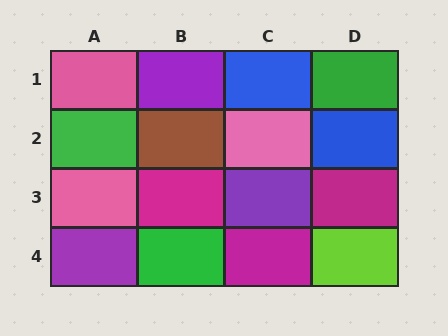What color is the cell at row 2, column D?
Blue.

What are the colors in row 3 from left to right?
Pink, magenta, purple, magenta.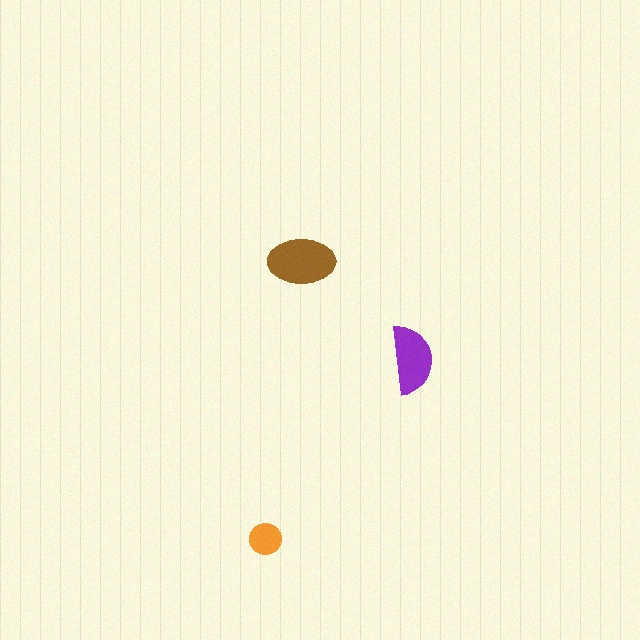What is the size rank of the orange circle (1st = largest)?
3rd.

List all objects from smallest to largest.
The orange circle, the purple semicircle, the brown ellipse.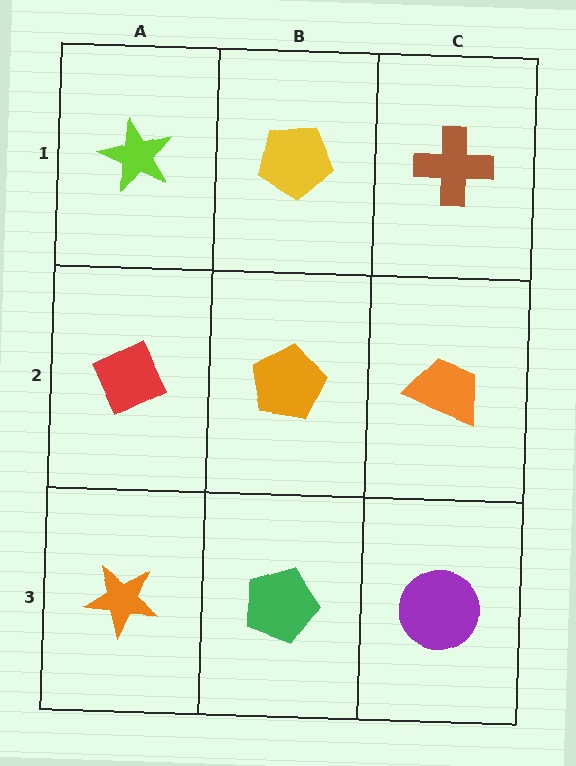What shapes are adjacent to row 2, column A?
A lime star (row 1, column A), an orange star (row 3, column A), an orange pentagon (row 2, column B).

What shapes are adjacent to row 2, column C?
A brown cross (row 1, column C), a purple circle (row 3, column C), an orange pentagon (row 2, column B).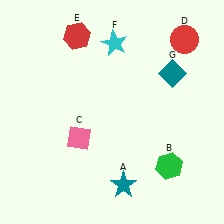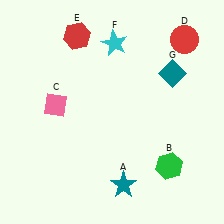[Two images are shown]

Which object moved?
The pink diamond (C) moved up.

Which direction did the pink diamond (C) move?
The pink diamond (C) moved up.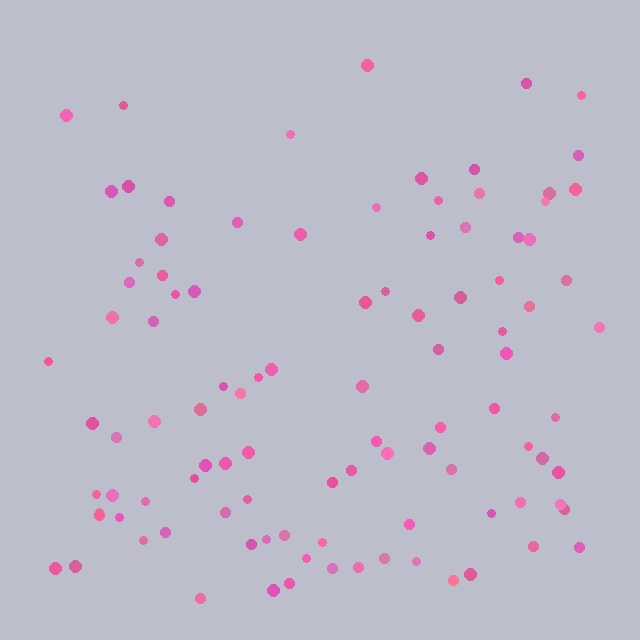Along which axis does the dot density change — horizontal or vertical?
Vertical.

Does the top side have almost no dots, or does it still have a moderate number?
Still a moderate number, just noticeably fewer than the bottom.